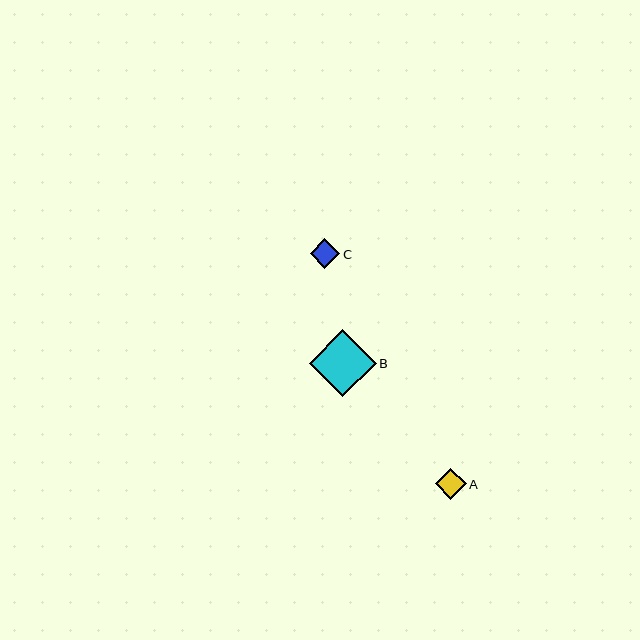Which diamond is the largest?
Diamond B is the largest with a size of approximately 67 pixels.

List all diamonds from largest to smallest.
From largest to smallest: B, A, C.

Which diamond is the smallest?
Diamond C is the smallest with a size of approximately 29 pixels.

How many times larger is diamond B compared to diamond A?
Diamond B is approximately 2.1 times the size of diamond A.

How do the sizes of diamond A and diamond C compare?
Diamond A and diamond C are approximately the same size.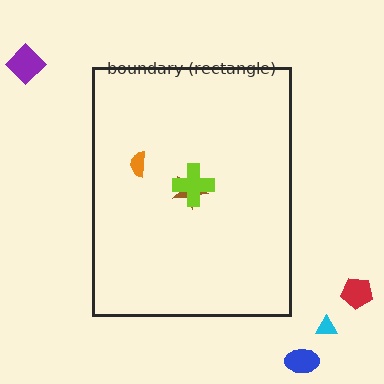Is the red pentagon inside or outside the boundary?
Outside.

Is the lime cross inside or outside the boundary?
Inside.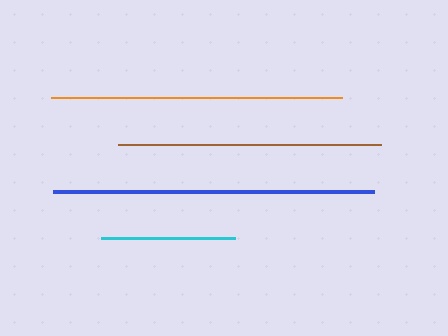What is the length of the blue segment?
The blue segment is approximately 321 pixels long.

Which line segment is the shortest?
The cyan line is the shortest at approximately 134 pixels.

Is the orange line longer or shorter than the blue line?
The blue line is longer than the orange line.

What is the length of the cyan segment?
The cyan segment is approximately 134 pixels long.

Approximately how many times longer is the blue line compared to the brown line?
The blue line is approximately 1.2 times the length of the brown line.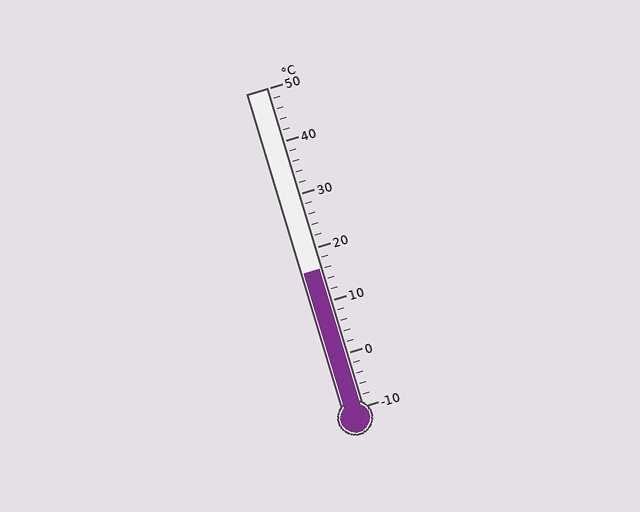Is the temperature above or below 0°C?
The temperature is above 0°C.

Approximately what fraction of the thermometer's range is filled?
The thermometer is filled to approximately 45% of its range.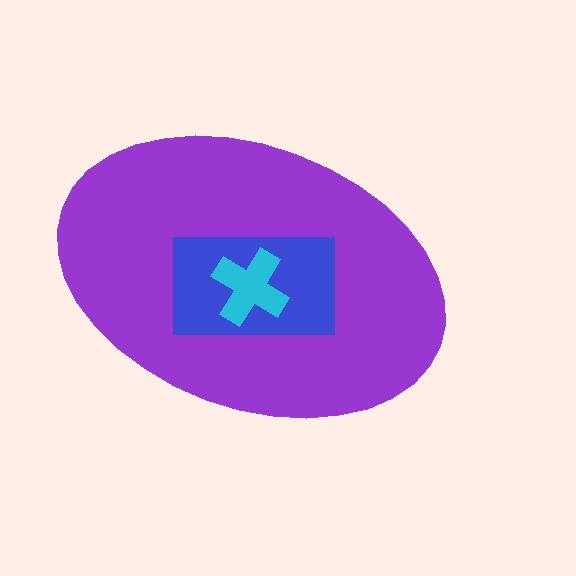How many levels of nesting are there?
3.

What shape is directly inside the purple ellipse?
The blue rectangle.